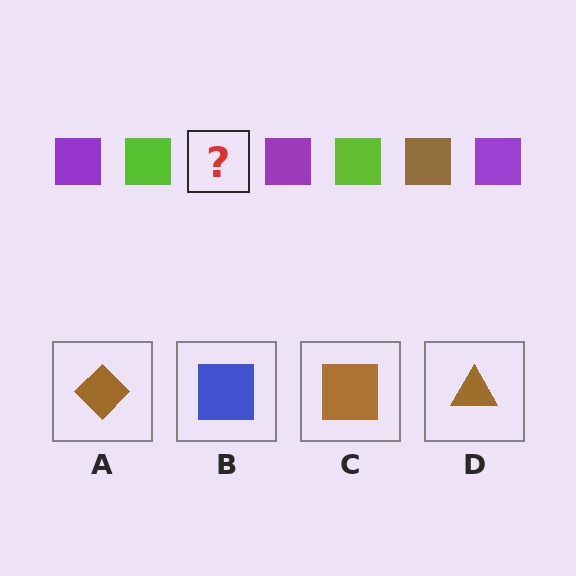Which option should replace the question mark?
Option C.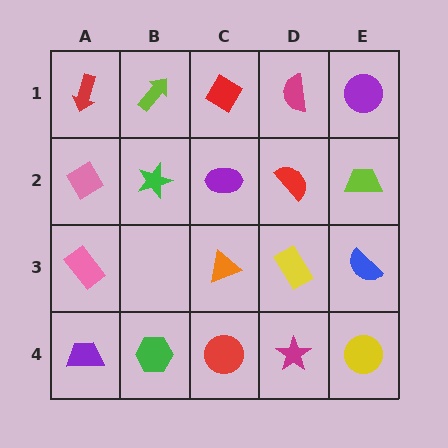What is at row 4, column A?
A purple trapezoid.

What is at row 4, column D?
A magenta star.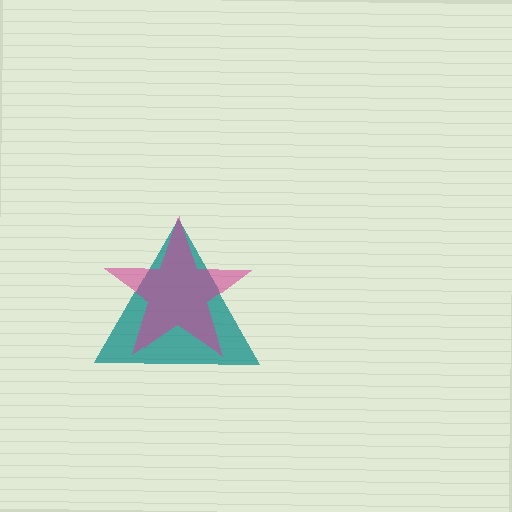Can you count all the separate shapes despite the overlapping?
Yes, there are 2 separate shapes.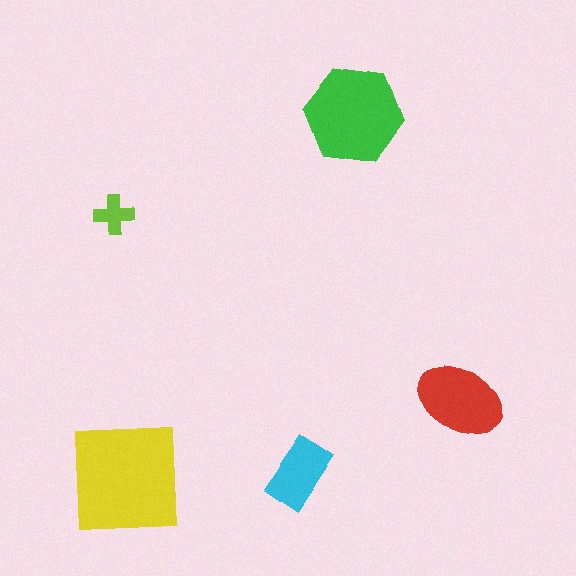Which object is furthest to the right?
The red ellipse is rightmost.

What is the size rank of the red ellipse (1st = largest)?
3rd.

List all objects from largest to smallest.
The yellow square, the green hexagon, the red ellipse, the cyan rectangle, the lime cross.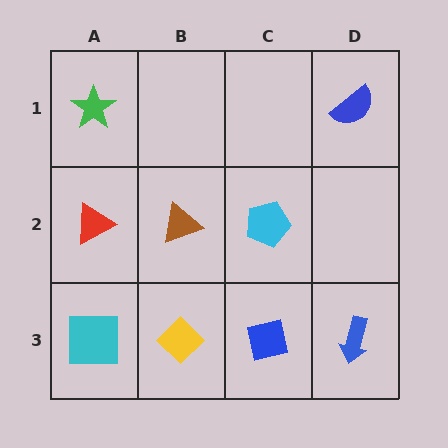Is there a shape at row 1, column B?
No, that cell is empty.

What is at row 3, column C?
A blue square.